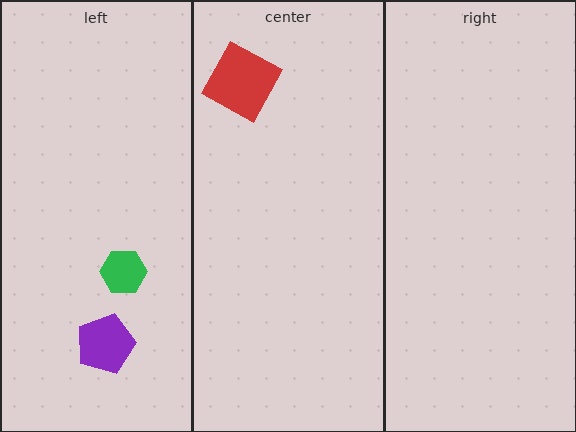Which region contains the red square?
The center region.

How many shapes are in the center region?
1.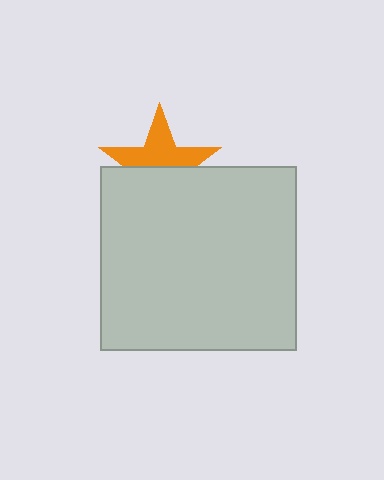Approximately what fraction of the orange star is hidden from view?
Roughly 49% of the orange star is hidden behind the light gray rectangle.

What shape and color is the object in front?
The object in front is a light gray rectangle.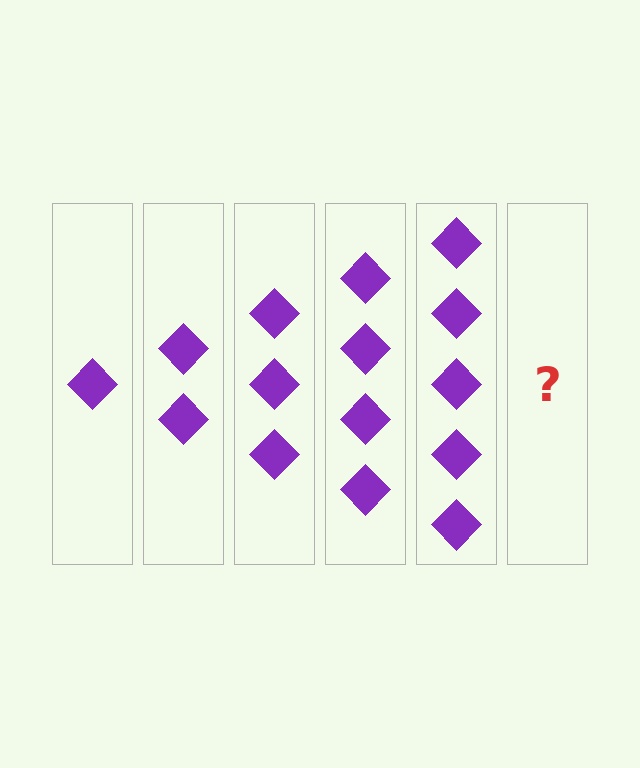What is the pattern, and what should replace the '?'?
The pattern is that each step adds one more diamond. The '?' should be 6 diamonds.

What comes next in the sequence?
The next element should be 6 diamonds.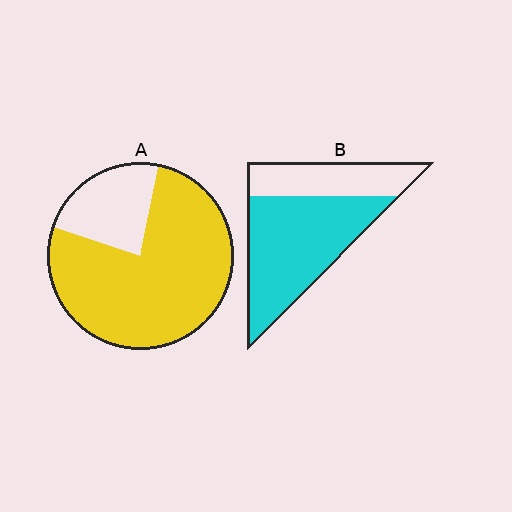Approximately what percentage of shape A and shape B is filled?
A is approximately 75% and B is approximately 65%.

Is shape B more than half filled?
Yes.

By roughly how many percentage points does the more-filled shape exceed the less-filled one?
By roughly 10 percentage points (A over B).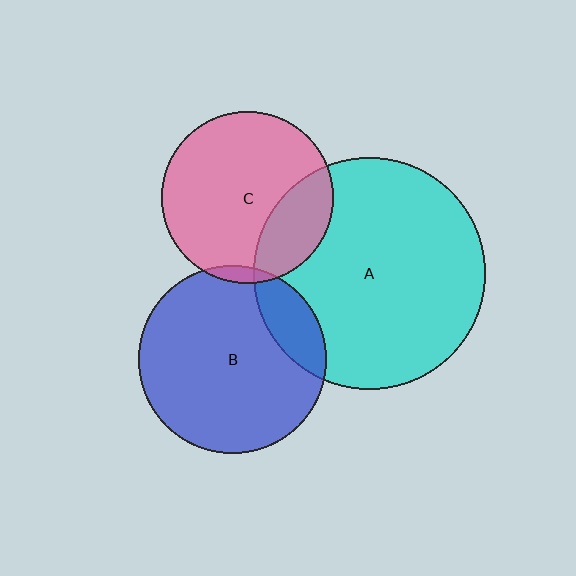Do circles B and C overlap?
Yes.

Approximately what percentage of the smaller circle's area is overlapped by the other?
Approximately 5%.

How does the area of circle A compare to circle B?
Approximately 1.5 times.